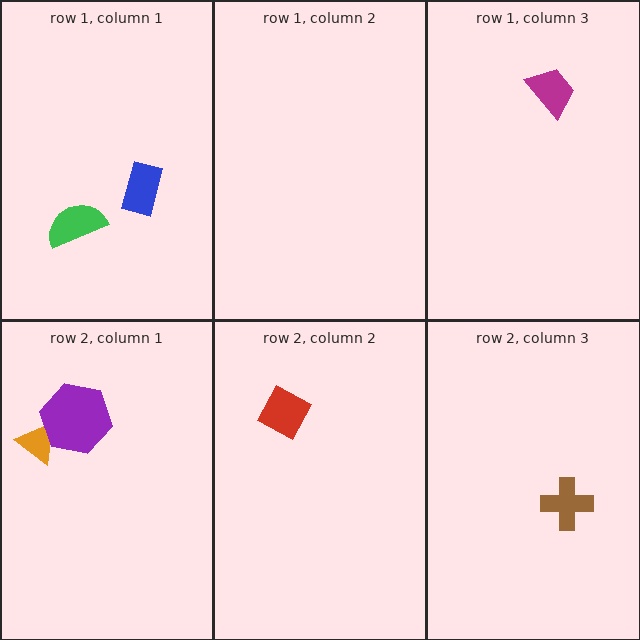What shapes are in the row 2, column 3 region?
The brown cross.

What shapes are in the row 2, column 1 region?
The orange triangle, the purple hexagon.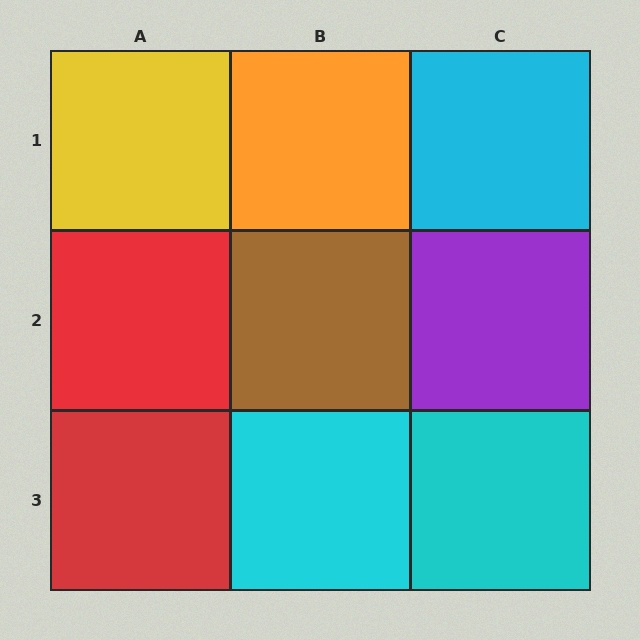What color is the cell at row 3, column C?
Cyan.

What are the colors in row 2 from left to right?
Red, brown, purple.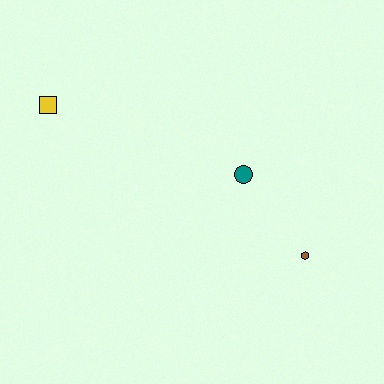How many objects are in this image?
There are 3 objects.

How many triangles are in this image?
There are no triangles.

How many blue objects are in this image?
There are no blue objects.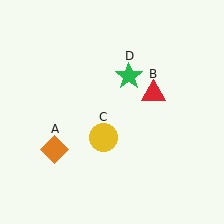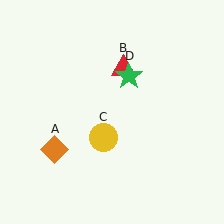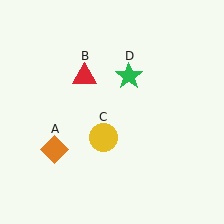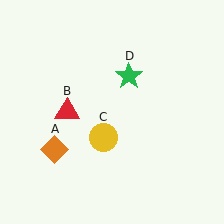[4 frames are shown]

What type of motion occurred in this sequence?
The red triangle (object B) rotated counterclockwise around the center of the scene.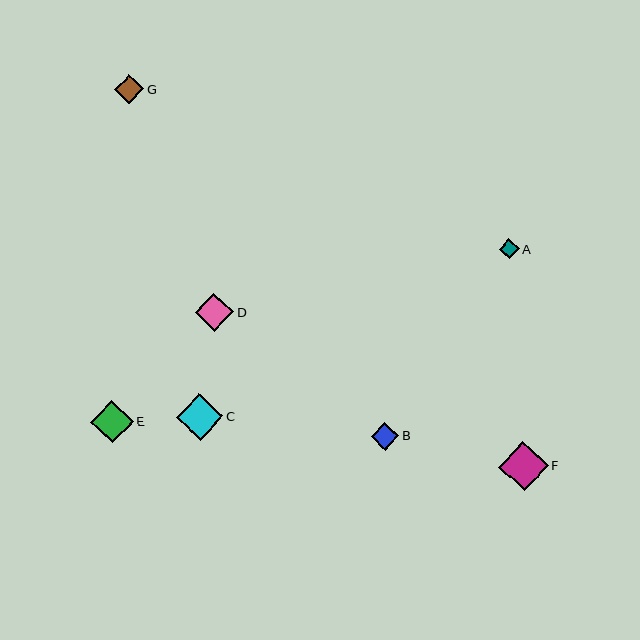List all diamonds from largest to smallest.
From largest to smallest: F, C, E, D, G, B, A.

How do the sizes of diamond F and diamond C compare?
Diamond F and diamond C are approximately the same size.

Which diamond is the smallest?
Diamond A is the smallest with a size of approximately 20 pixels.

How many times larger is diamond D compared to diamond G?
Diamond D is approximately 1.3 times the size of diamond G.